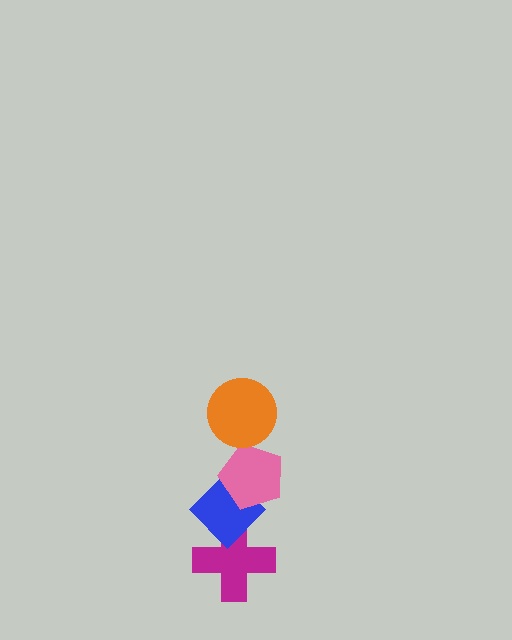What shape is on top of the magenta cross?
The blue diamond is on top of the magenta cross.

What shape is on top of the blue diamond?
The pink pentagon is on top of the blue diamond.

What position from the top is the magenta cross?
The magenta cross is 4th from the top.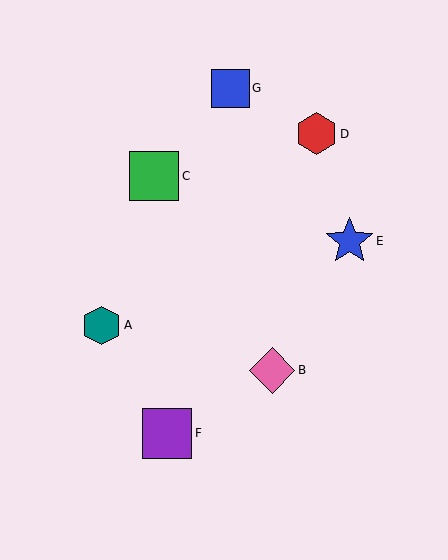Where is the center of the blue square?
The center of the blue square is at (230, 88).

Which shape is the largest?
The purple square (labeled F) is the largest.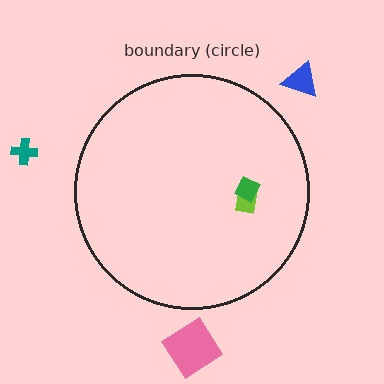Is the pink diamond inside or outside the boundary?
Outside.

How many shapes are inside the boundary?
2 inside, 3 outside.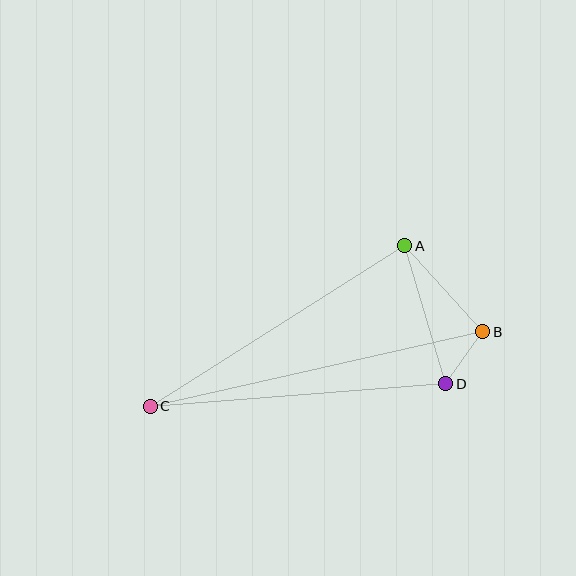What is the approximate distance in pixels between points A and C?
The distance between A and C is approximately 301 pixels.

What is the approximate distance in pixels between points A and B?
The distance between A and B is approximately 116 pixels.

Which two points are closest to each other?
Points B and D are closest to each other.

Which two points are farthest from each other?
Points B and C are farthest from each other.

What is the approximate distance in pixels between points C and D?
The distance between C and D is approximately 297 pixels.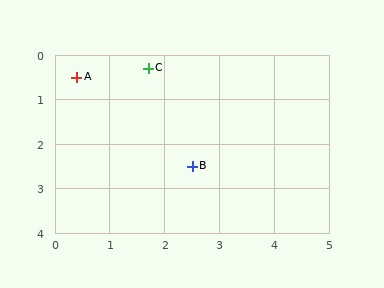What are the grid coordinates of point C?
Point C is at approximately (1.7, 0.3).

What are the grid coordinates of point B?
Point B is at approximately (2.5, 2.5).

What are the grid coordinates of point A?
Point A is at approximately (0.4, 0.5).